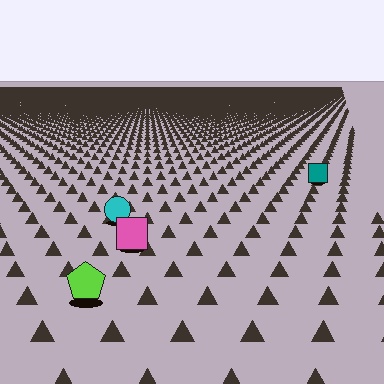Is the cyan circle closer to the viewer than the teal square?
Yes. The cyan circle is closer — you can tell from the texture gradient: the ground texture is coarser near it.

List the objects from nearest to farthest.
From nearest to farthest: the lime pentagon, the pink square, the cyan circle, the teal square.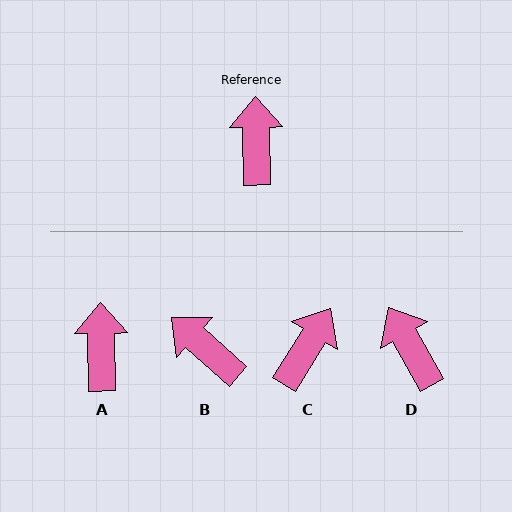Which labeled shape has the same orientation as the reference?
A.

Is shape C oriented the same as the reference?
No, it is off by about 32 degrees.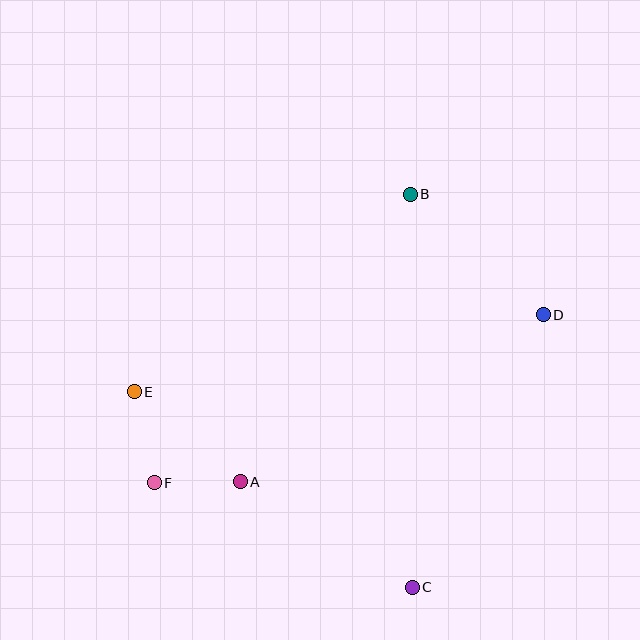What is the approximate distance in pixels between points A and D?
The distance between A and D is approximately 346 pixels.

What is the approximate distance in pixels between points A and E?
The distance between A and E is approximately 139 pixels.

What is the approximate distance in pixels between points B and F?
The distance between B and F is approximately 386 pixels.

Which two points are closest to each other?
Points A and F are closest to each other.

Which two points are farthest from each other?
Points D and F are farthest from each other.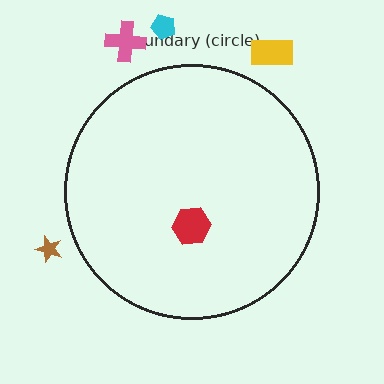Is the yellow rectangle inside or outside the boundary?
Outside.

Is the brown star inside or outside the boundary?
Outside.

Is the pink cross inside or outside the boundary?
Outside.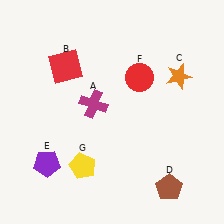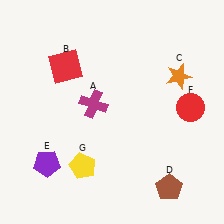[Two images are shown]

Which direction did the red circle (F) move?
The red circle (F) moved right.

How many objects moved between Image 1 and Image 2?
1 object moved between the two images.